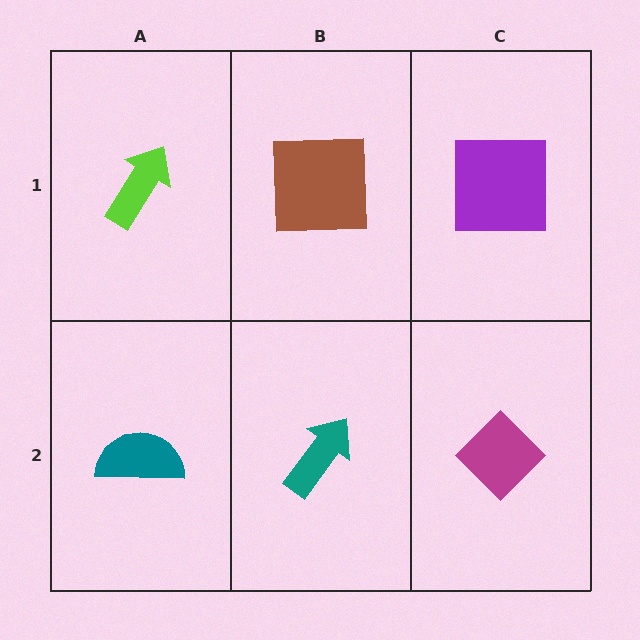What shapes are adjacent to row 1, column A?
A teal semicircle (row 2, column A), a brown square (row 1, column B).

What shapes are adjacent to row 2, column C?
A purple square (row 1, column C), a teal arrow (row 2, column B).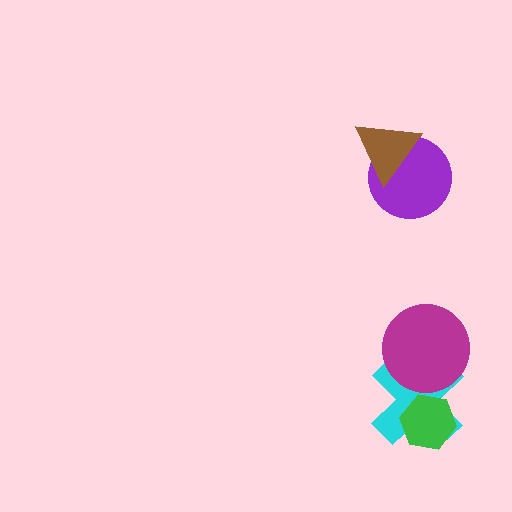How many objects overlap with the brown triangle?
1 object overlaps with the brown triangle.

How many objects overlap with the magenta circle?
1 object overlaps with the magenta circle.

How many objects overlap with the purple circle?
1 object overlaps with the purple circle.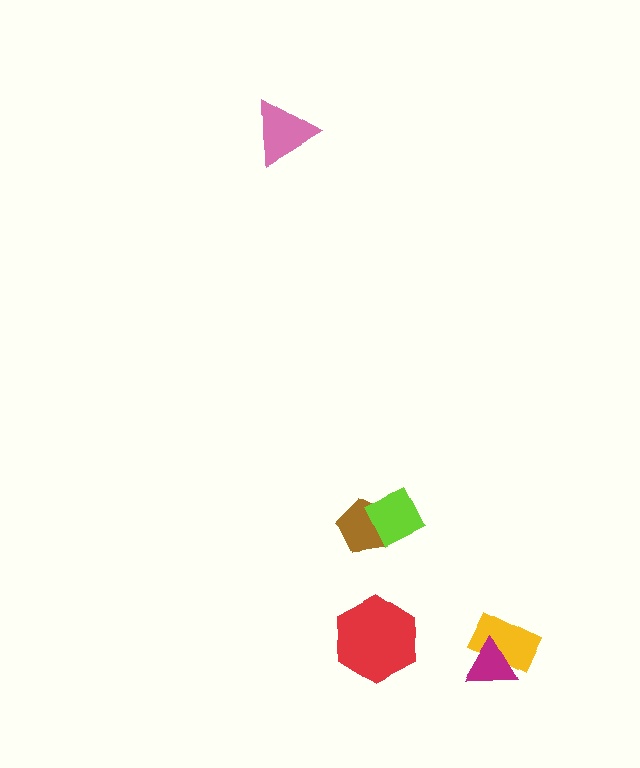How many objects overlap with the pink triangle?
0 objects overlap with the pink triangle.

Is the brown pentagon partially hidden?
Yes, it is partially covered by another shape.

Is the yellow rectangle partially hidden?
Yes, it is partially covered by another shape.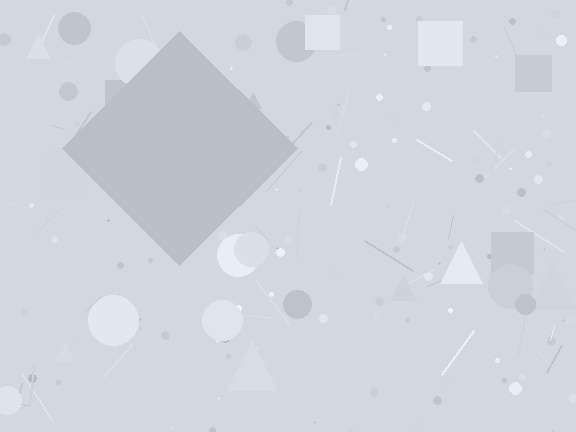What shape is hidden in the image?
A diamond is hidden in the image.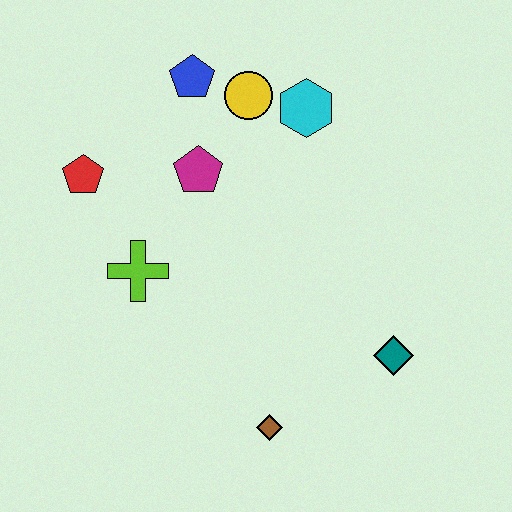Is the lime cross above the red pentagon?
No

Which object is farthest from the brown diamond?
The blue pentagon is farthest from the brown diamond.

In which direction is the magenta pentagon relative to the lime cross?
The magenta pentagon is above the lime cross.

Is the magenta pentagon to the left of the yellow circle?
Yes